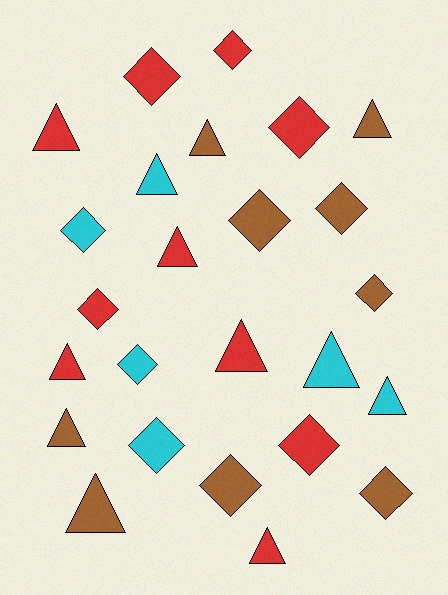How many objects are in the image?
There are 25 objects.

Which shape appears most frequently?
Diamond, with 13 objects.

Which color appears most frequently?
Red, with 10 objects.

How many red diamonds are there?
There are 5 red diamonds.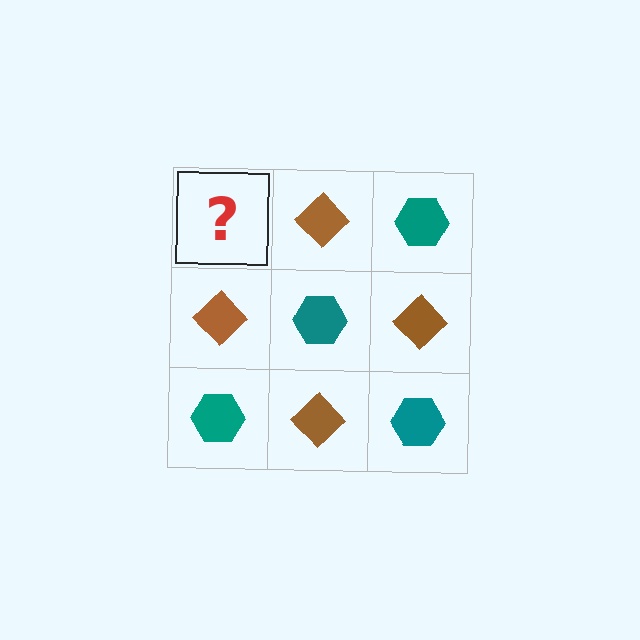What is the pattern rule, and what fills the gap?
The rule is that it alternates teal hexagon and brown diamond in a checkerboard pattern. The gap should be filled with a teal hexagon.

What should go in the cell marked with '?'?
The missing cell should contain a teal hexagon.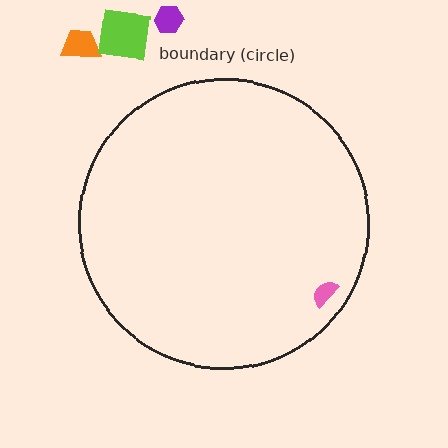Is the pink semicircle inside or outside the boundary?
Inside.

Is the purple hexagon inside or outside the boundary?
Outside.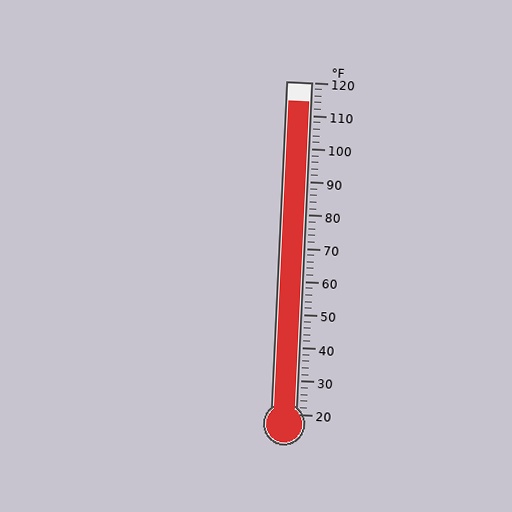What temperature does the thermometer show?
The thermometer shows approximately 114°F.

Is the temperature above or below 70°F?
The temperature is above 70°F.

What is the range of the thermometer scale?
The thermometer scale ranges from 20°F to 120°F.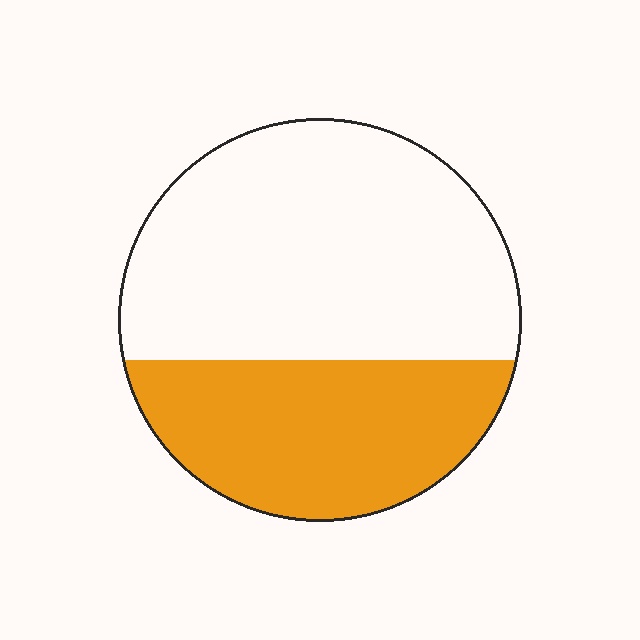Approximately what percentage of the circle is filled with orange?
Approximately 35%.